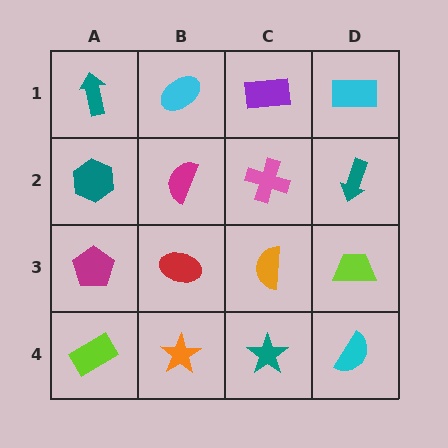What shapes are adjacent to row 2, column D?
A cyan rectangle (row 1, column D), a lime trapezoid (row 3, column D), a pink cross (row 2, column C).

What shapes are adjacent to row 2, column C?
A purple rectangle (row 1, column C), an orange semicircle (row 3, column C), a magenta semicircle (row 2, column B), a teal arrow (row 2, column D).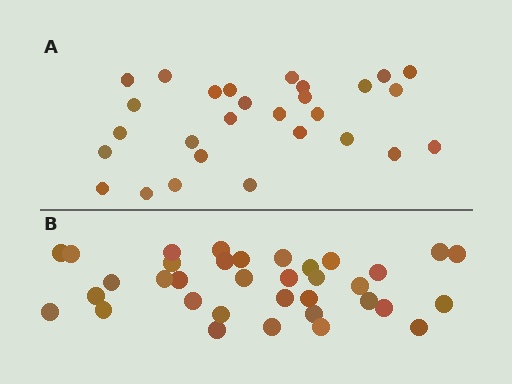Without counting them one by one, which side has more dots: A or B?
Region B (the bottom region) has more dots.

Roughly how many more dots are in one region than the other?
Region B has roughly 8 or so more dots than region A.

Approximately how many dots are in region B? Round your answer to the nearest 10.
About 40 dots. (The exact count is 35, which rounds to 40.)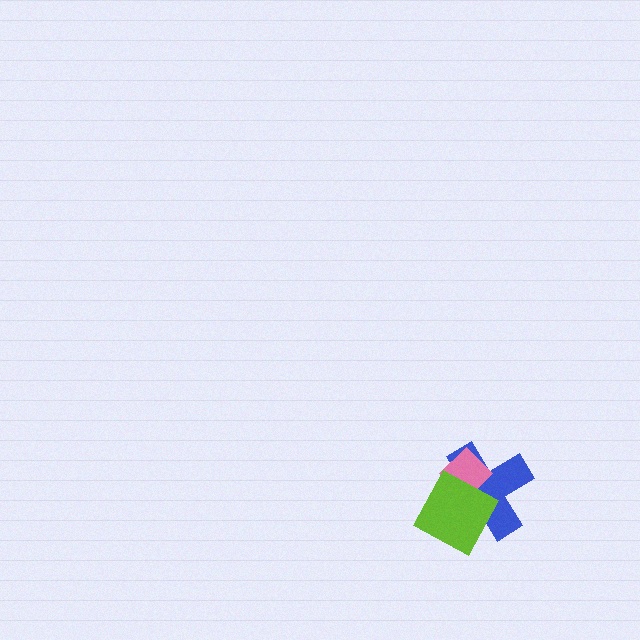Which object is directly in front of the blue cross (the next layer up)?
The pink diamond is directly in front of the blue cross.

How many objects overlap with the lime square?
2 objects overlap with the lime square.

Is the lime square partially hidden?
No, no other shape covers it.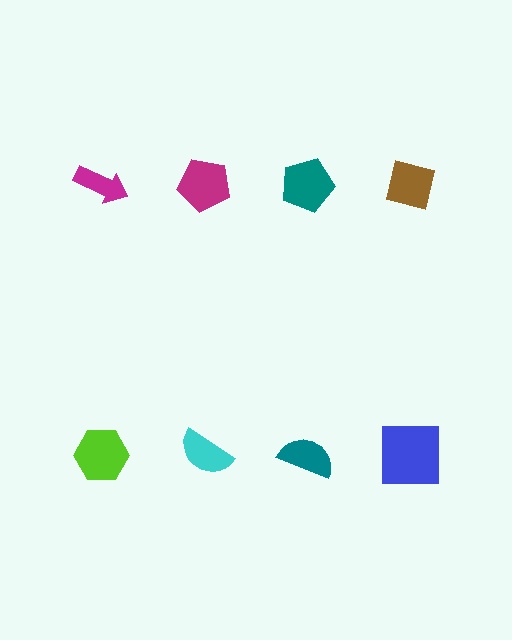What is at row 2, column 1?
A lime hexagon.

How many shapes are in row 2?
4 shapes.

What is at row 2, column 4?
A blue square.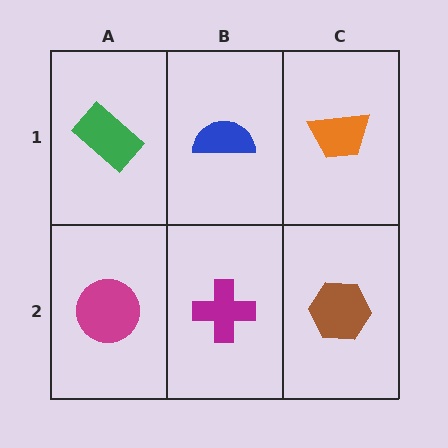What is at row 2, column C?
A brown hexagon.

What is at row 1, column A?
A green rectangle.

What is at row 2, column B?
A magenta cross.